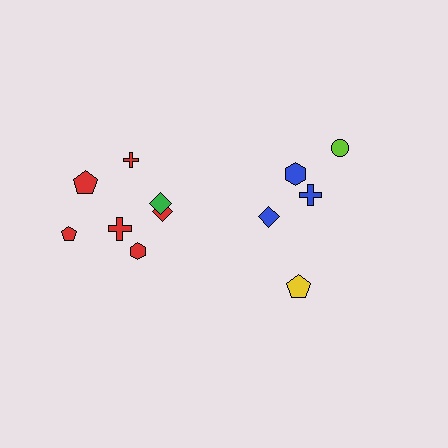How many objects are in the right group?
There are 5 objects.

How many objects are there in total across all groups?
There are 12 objects.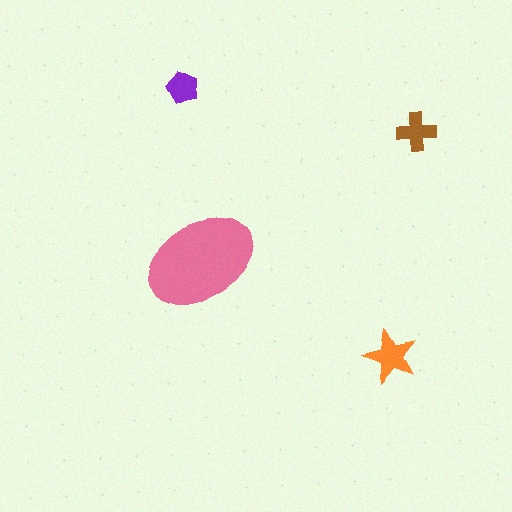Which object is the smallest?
The purple pentagon.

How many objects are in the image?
There are 4 objects in the image.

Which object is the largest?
The pink ellipse.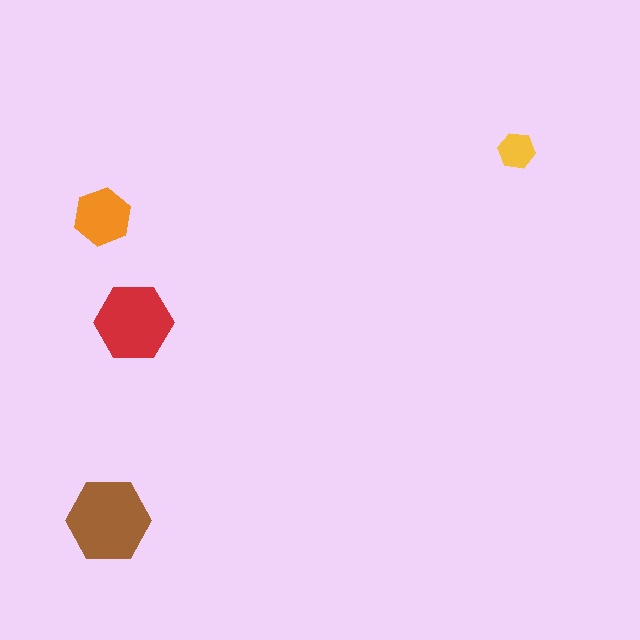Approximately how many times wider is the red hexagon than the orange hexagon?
About 1.5 times wider.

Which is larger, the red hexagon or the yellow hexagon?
The red one.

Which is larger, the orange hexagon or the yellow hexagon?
The orange one.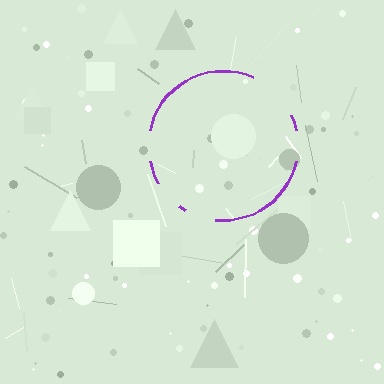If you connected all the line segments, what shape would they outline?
They would outline a circle.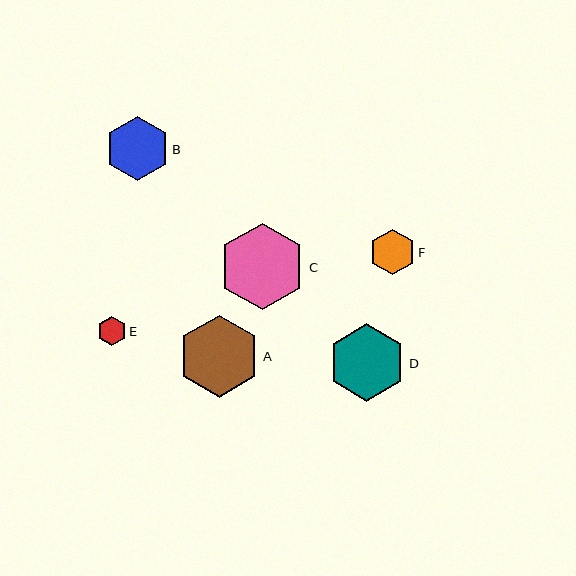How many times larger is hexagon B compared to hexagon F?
Hexagon B is approximately 1.4 times the size of hexagon F.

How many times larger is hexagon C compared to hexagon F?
Hexagon C is approximately 1.9 times the size of hexagon F.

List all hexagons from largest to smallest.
From largest to smallest: C, A, D, B, F, E.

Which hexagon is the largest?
Hexagon C is the largest with a size of approximately 87 pixels.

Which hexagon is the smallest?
Hexagon E is the smallest with a size of approximately 29 pixels.